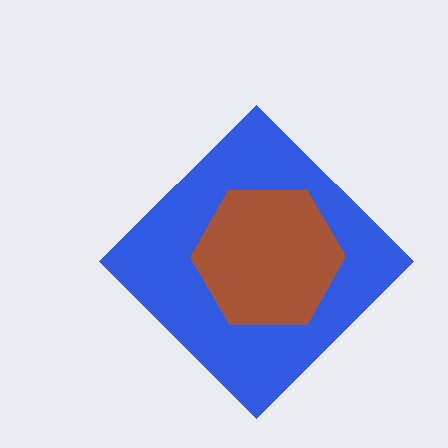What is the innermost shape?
The brown hexagon.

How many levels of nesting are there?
2.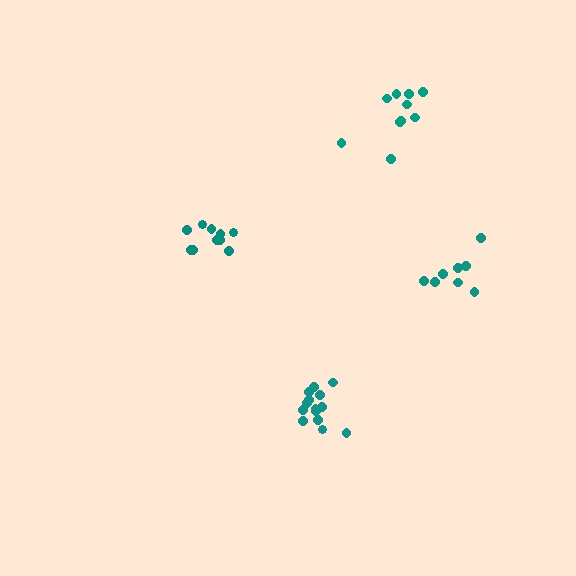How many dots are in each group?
Group 1: 14 dots, Group 2: 10 dots, Group 3: 10 dots, Group 4: 8 dots (42 total).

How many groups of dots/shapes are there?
There are 4 groups.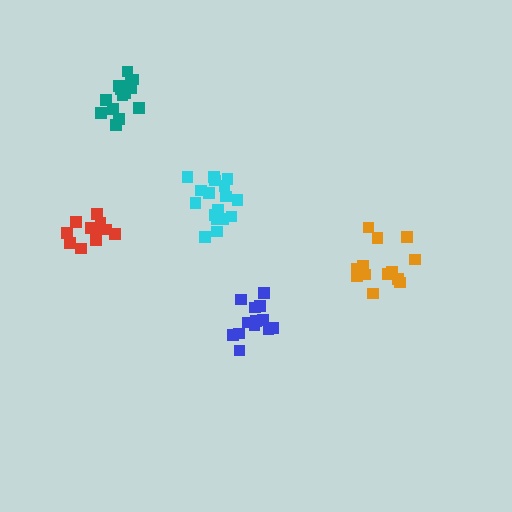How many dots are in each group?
Group 1: 13 dots, Group 2: 17 dots, Group 3: 11 dots, Group 4: 13 dots, Group 5: 15 dots (69 total).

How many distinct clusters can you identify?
There are 5 distinct clusters.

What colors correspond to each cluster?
The clusters are colored: orange, cyan, red, blue, teal.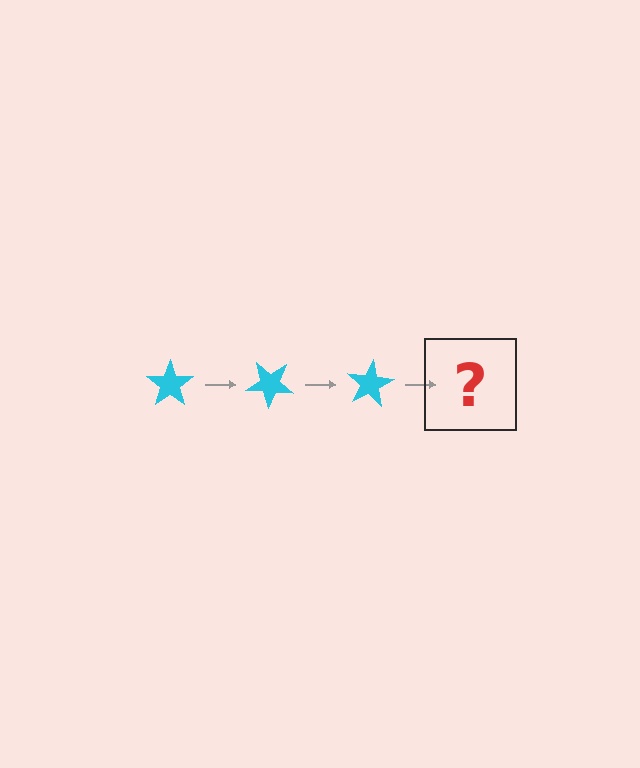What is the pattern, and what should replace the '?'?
The pattern is that the star rotates 40 degrees each step. The '?' should be a cyan star rotated 120 degrees.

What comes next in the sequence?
The next element should be a cyan star rotated 120 degrees.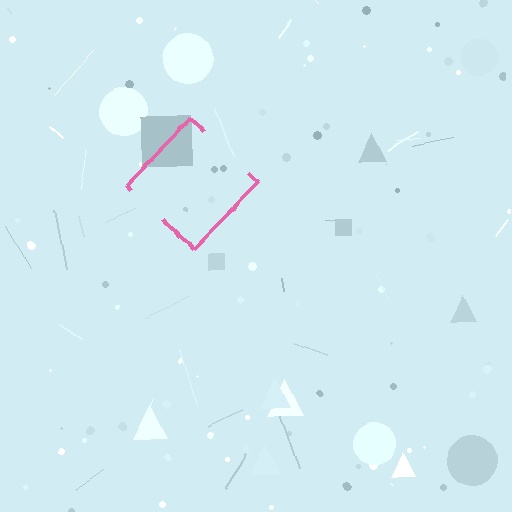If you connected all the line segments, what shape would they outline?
They would outline a diamond.